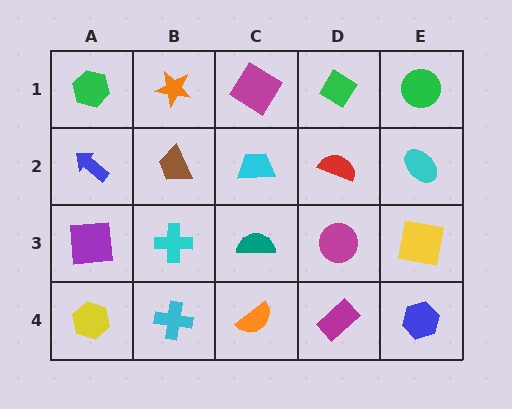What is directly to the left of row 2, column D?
A cyan trapezoid.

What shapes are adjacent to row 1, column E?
A cyan ellipse (row 2, column E), a green diamond (row 1, column D).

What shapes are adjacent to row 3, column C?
A cyan trapezoid (row 2, column C), an orange semicircle (row 4, column C), a cyan cross (row 3, column B), a magenta circle (row 3, column D).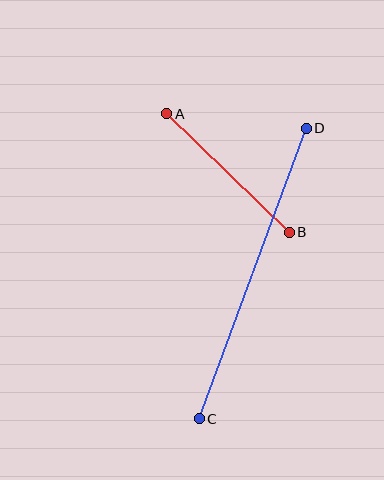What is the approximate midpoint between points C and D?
The midpoint is at approximately (253, 273) pixels.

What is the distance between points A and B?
The distance is approximately 171 pixels.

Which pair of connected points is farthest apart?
Points C and D are farthest apart.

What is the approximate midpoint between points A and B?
The midpoint is at approximately (228, 173) pixels.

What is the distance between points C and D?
The distance is approximately 310 pixels.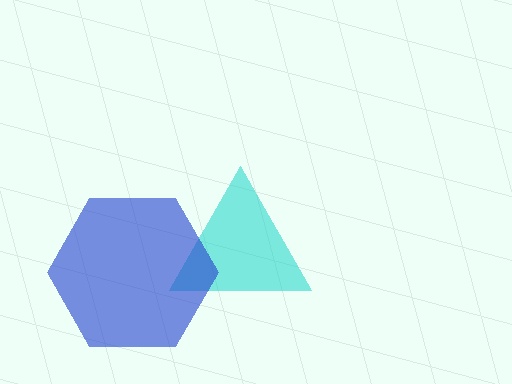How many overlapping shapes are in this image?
There are 2 overlapping shapes in the image.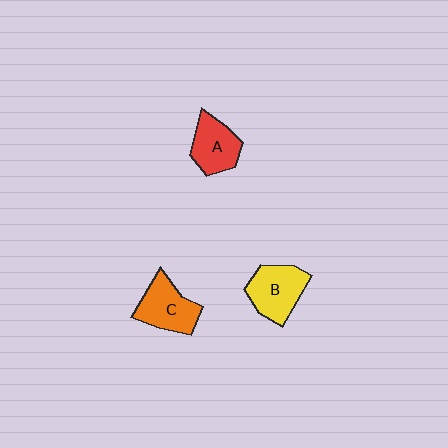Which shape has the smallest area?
Shape A (red).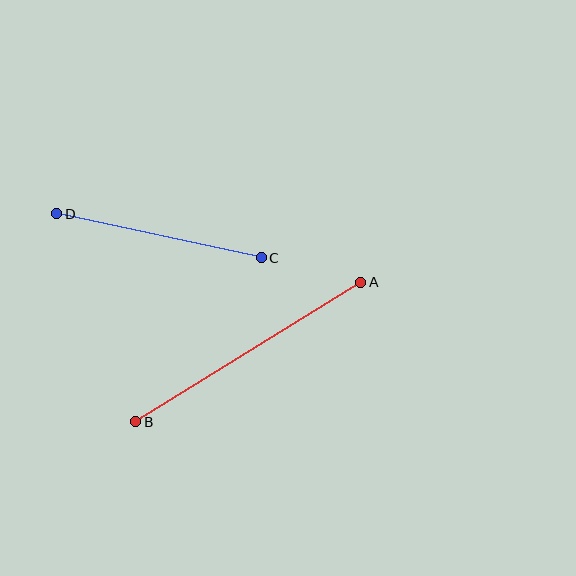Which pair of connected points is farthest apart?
Points A and B are farthest apart.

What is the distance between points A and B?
The distance is approximately 265 pixels.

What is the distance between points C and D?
The distance is approximately 209 pixels.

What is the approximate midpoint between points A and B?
The midpoint is at approximately (248, 352) pixels.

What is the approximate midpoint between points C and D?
The midpoint is at approximately (159, 236) pixels.